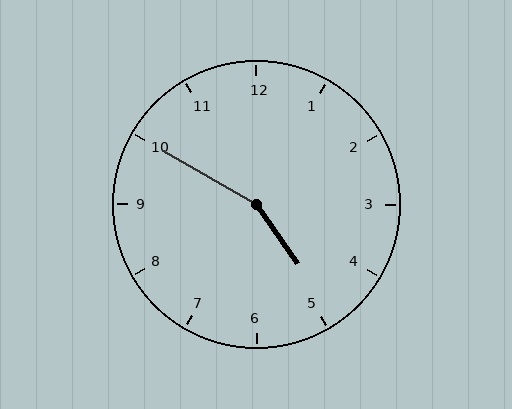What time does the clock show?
4:50.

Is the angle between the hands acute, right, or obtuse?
It is obtuse.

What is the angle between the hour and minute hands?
Approximately 155 degrees.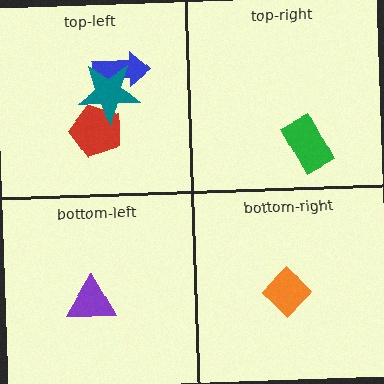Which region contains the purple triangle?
The bottom-left region.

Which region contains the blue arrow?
The top-left region.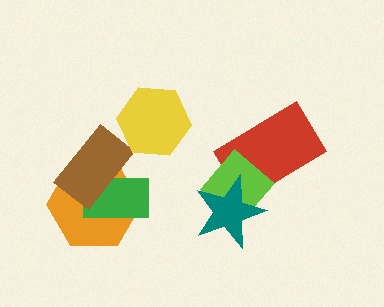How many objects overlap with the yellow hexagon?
0 objects overlap with the yellow hexagon.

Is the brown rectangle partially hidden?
No, no other shape covers it.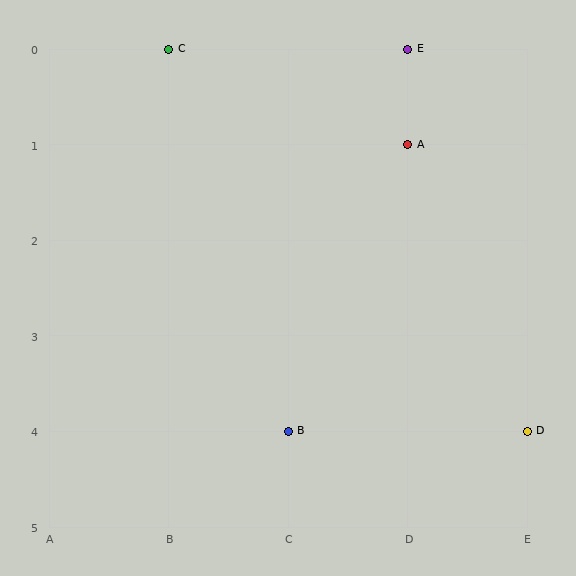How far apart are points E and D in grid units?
Points E and D are 1 column and 4 rows apart (about 4.1 grid units diagonally).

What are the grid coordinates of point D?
Point D is at grid coordinates (E, 4).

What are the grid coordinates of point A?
Point A is at grid coordinates (D, 1).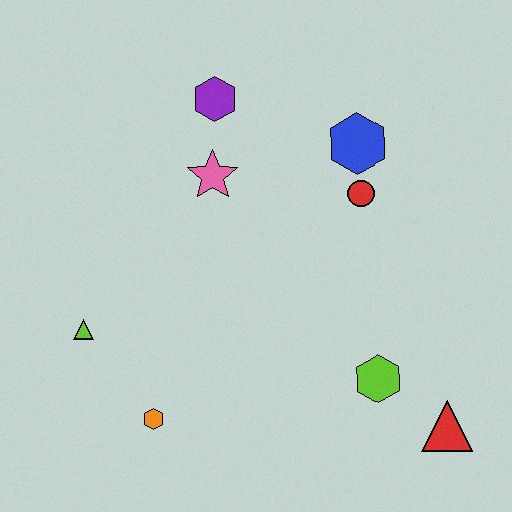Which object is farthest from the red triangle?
The purple hexagon is farthest from the red triangle.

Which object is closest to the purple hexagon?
The pink star is closest to the purple hexagon.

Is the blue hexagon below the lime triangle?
No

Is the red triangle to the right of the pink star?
Yes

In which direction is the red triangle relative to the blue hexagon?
The red triangle is below the blue hexagon.